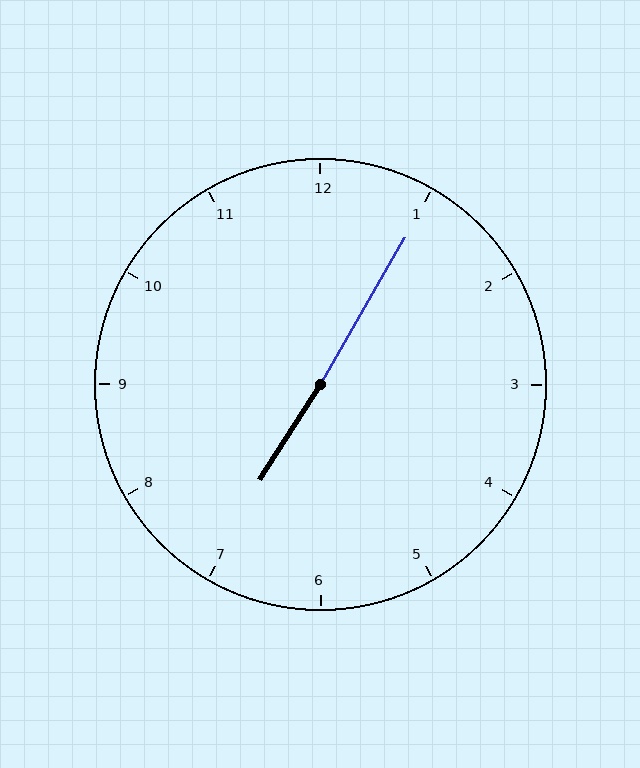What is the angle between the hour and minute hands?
Approximately 178 degrees.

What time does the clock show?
7:05.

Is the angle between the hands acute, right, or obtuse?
It is obtuse.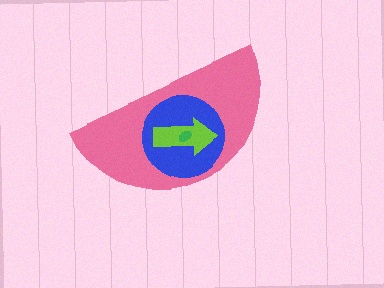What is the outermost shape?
The pink semicircle.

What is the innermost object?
The green ellipse.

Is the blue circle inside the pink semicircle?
Yes.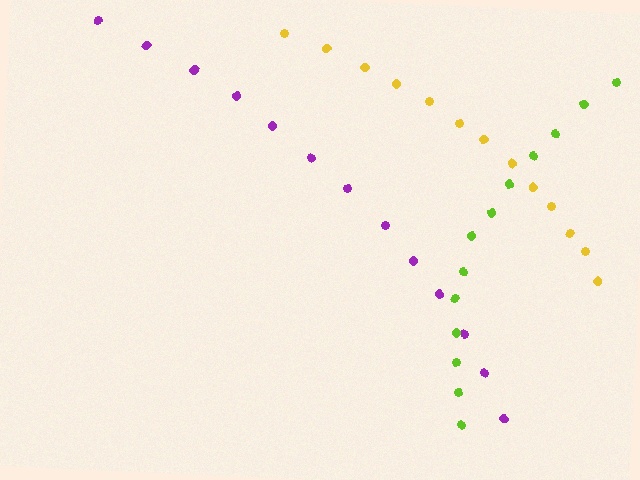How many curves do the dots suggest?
There are 3 distinct paths.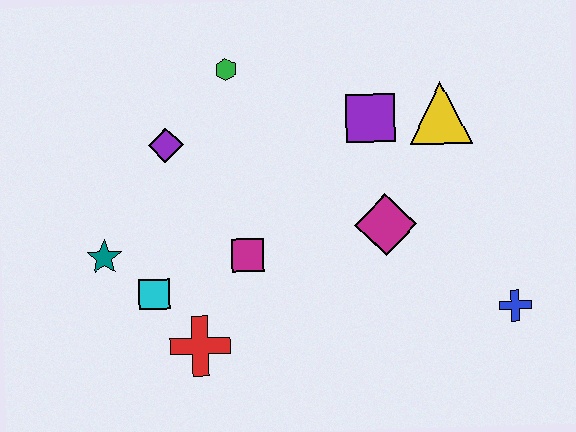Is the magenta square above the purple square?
No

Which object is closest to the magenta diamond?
The purple square is closest to the magenta diamond.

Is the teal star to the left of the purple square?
Yes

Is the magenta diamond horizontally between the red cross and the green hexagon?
No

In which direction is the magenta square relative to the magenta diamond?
The magenta square is to the left of the magenta diamond.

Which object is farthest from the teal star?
The blue cross is farthest from the teal star.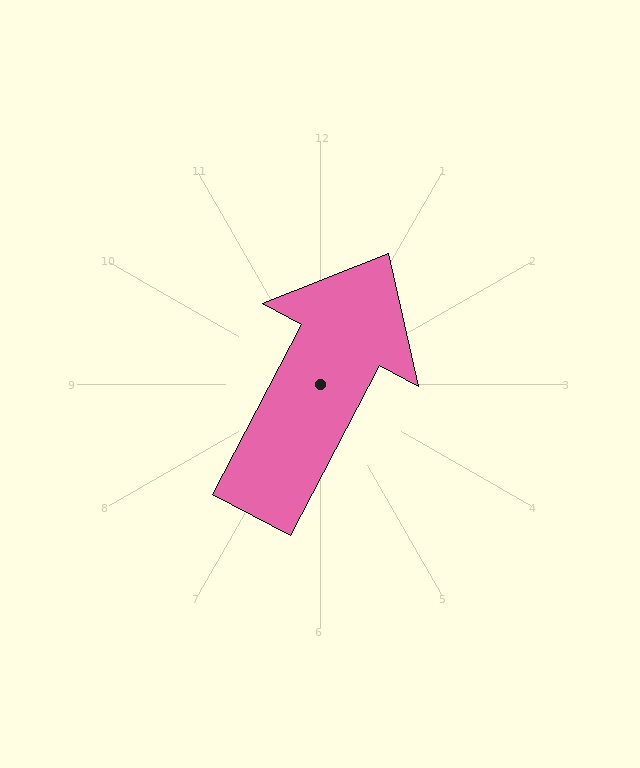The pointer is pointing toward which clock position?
Roughly 1 o'clock.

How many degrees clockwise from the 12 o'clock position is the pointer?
Approximately 28 degrees.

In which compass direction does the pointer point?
Northeast.